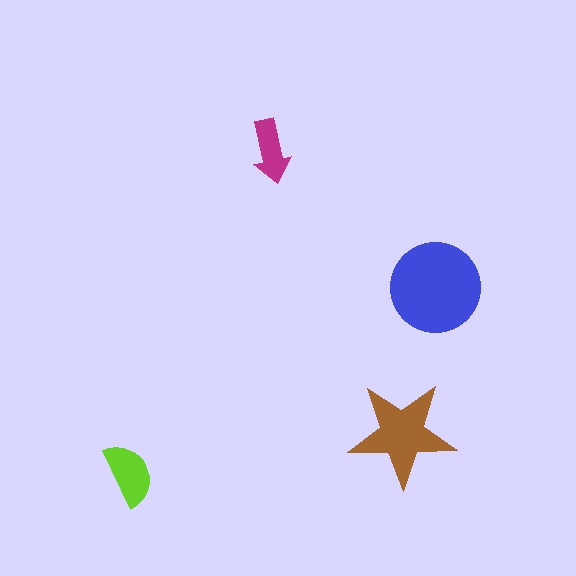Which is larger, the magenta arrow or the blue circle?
The blue circle.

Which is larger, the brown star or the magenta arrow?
The brown star.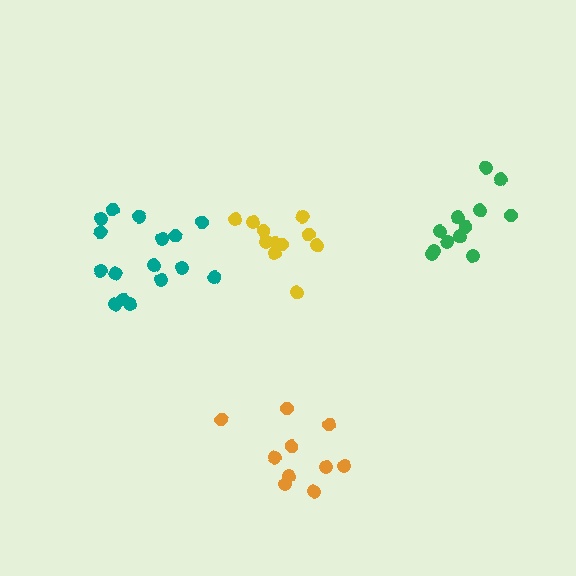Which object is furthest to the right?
The green cluster is rightmost.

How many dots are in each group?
Group 1: 12 dots, Group 2: 16 dots, Group 3: 10 dots, Group 4: 11 dots (49 total).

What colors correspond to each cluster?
The clusters are colored: green, teal, orange, yellow.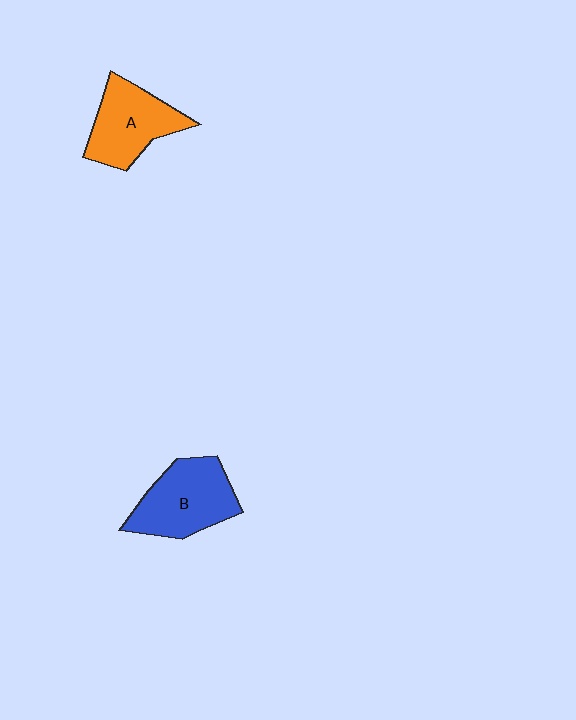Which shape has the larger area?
Shape B (blue).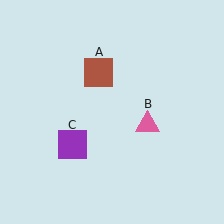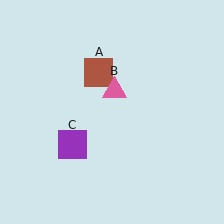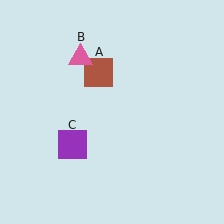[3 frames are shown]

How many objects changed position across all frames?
1 object changed position: pink triangle (object B).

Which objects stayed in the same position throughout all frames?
Brown square (object A) and purple square (object C) remained stationary.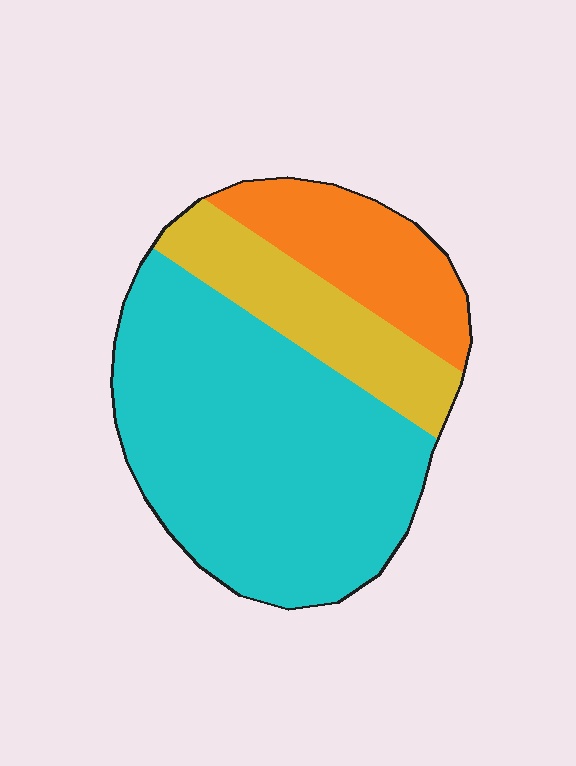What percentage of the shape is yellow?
Yellow covers 20% of the shape.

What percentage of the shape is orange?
Orange takes up less than a quarter of the shape.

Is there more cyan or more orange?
Cyan.